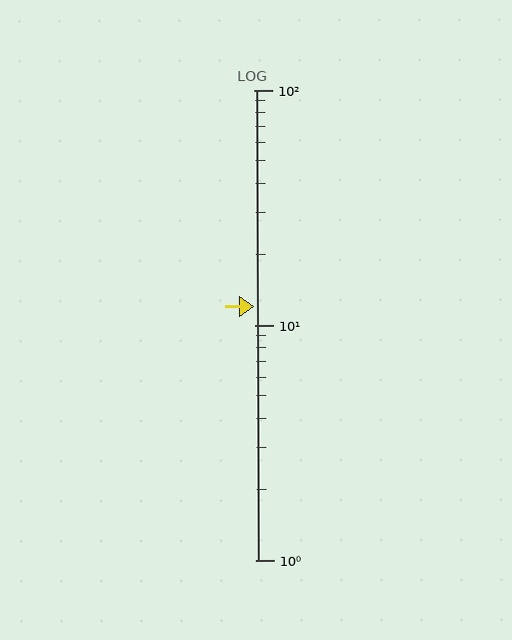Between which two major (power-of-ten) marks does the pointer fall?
The pointer is between 10 and 100.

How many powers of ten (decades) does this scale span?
The scale spans 2 decades, from 1 to 100.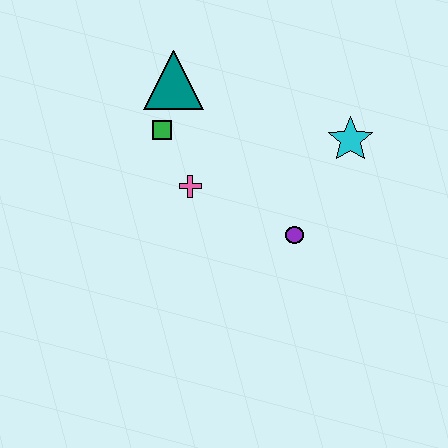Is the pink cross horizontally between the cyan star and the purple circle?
No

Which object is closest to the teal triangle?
The green square is closest to the teal triangle.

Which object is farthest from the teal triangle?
The purple circle is farthest from the teal triangle.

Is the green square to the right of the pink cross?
No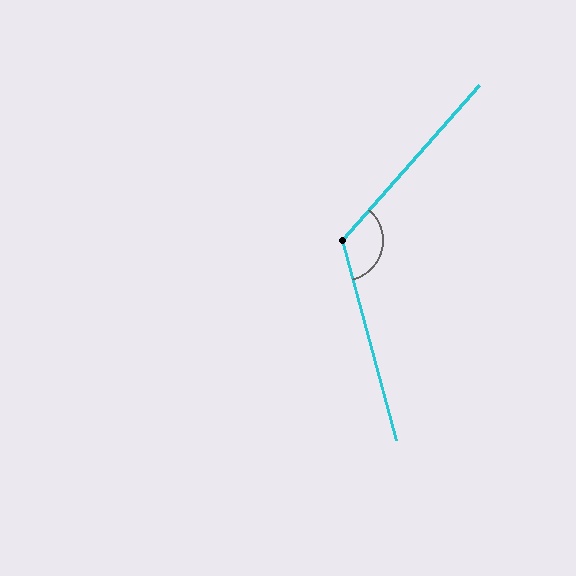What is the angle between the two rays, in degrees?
Approximately 123 degrees.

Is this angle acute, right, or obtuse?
It is obtuse.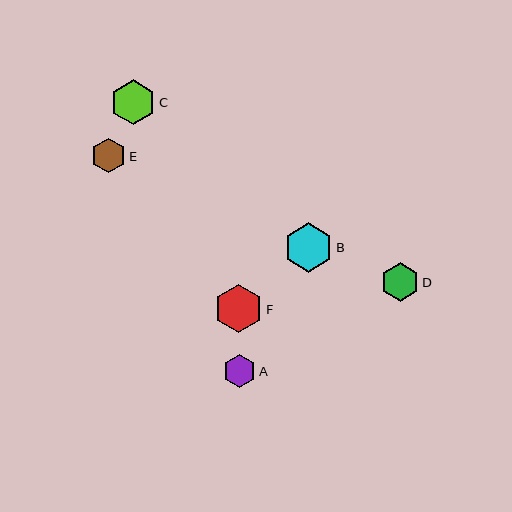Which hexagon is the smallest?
Hexagon A is the smallest with a size of approximately 33 pixels.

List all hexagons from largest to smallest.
From largest to smallest: B, F, C, D, E, A.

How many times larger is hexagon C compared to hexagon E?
Hexagon C is approximately 1.3 times the size of hexagon E.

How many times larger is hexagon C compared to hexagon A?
Hexagon C is approximately 1.3 times the size of hexagon A.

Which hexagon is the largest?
Hexagon B is the largest with a size of approximately 49 pixels.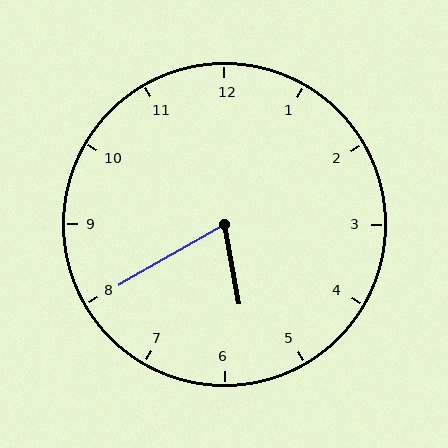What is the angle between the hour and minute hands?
Approximately 70 degrees.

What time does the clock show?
5:40.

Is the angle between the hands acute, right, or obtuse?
It is acute.